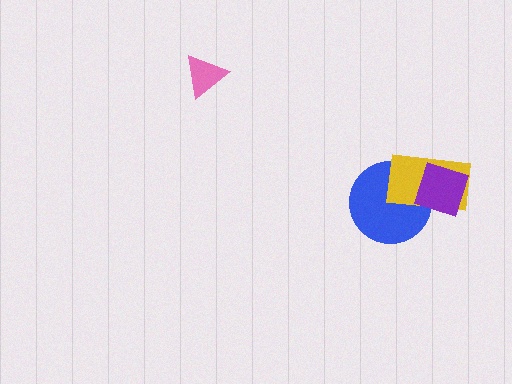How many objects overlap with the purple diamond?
2 objects overlap with the purple diamond.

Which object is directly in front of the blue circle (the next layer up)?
The yellow rectangle is directly in front of the blue circle.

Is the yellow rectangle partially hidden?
Yes, it is partially covered by another shape.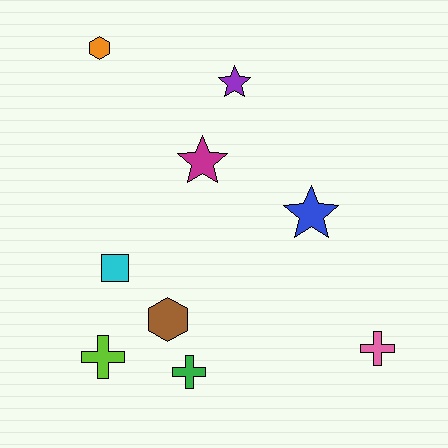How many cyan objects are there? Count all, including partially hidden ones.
There is 1 cyan object.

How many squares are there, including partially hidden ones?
There is 1 square.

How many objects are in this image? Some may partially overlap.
There are 9 objects.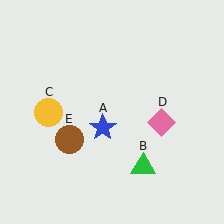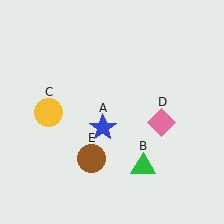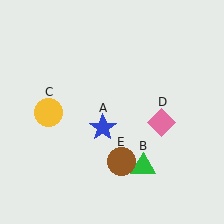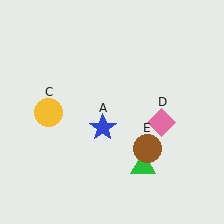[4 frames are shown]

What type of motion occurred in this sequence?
The brown circle (object E) rotated counterclockwise around the center of the scene.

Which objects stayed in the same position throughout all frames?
Blue star (object A) and green triangle (object B) and yellow circle (object C) and pink diamond (object D) remained stationary.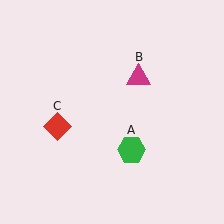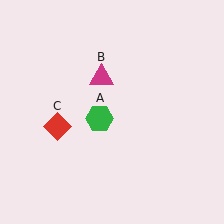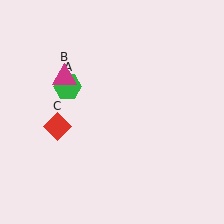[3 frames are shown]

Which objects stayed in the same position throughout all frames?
Red diamond (object C) remained stationary.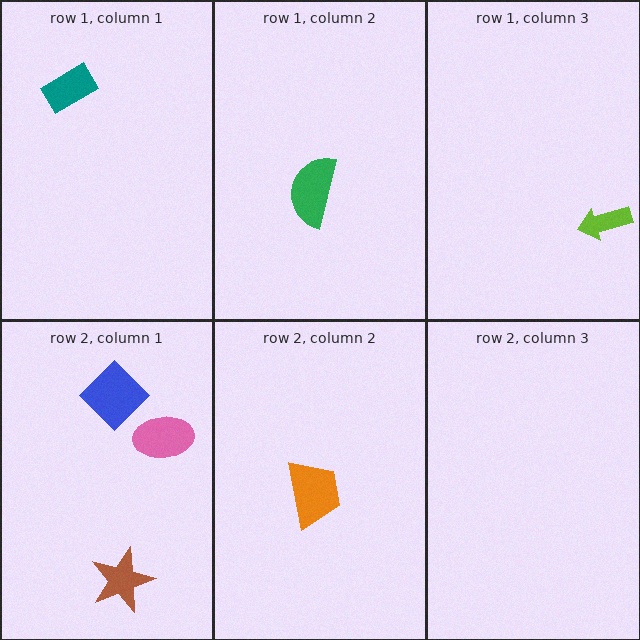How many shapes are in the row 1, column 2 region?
1.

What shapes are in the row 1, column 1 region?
The teal rectangle.